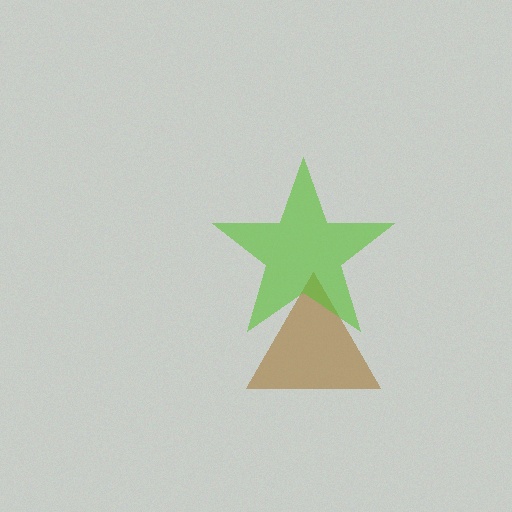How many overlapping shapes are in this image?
There are 2 overlapping shapes in the image.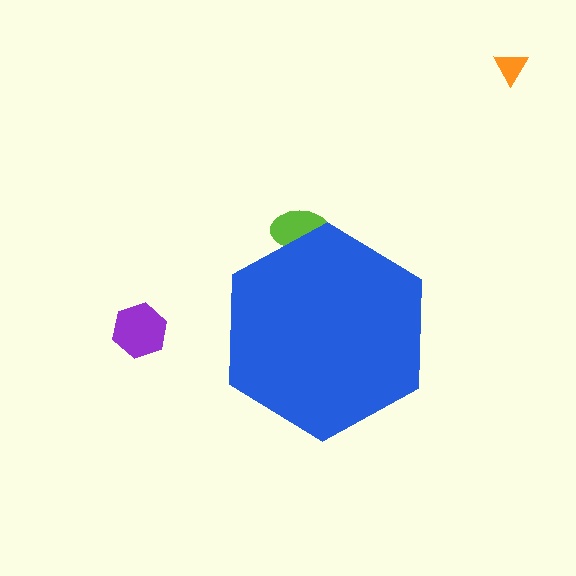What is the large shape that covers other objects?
A blue hexagon.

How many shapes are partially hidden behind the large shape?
1 shape is partially hidden.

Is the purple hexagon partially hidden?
No, the purple hexagon is fully visible.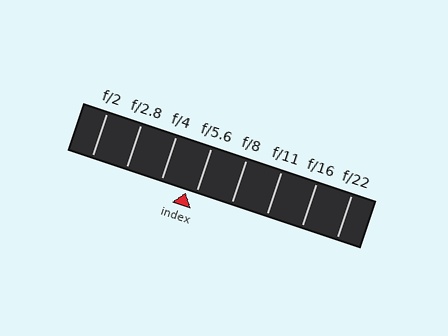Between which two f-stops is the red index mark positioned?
The index mark is between f/4 and f/5.6.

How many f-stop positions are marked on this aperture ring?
There are 8 f-stop positions marked.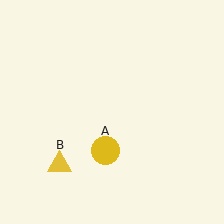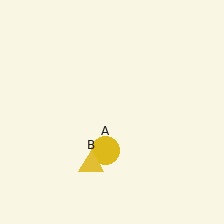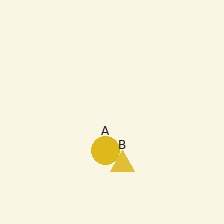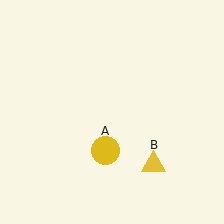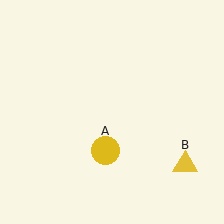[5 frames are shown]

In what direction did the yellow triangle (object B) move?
The yellow triangle (object B) moved right.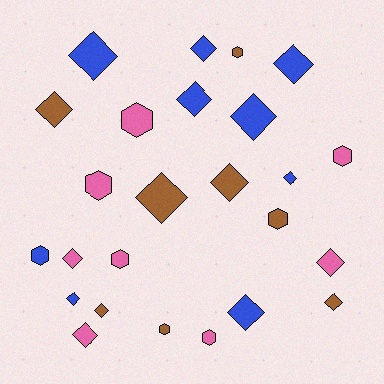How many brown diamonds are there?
There are 5 brown diamonds.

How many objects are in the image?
There are 25 objects.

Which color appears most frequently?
Blue, with 9 objects.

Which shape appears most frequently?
Diamond, with 16 objects.